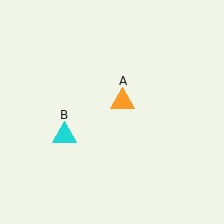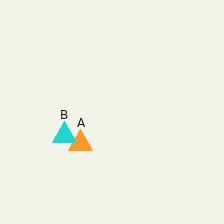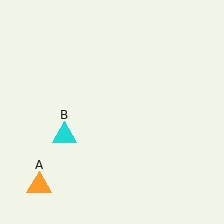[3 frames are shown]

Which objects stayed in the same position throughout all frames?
Cyan triangle (object B) remained stationary.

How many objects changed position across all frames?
1 object changed position: orange triangle (object A).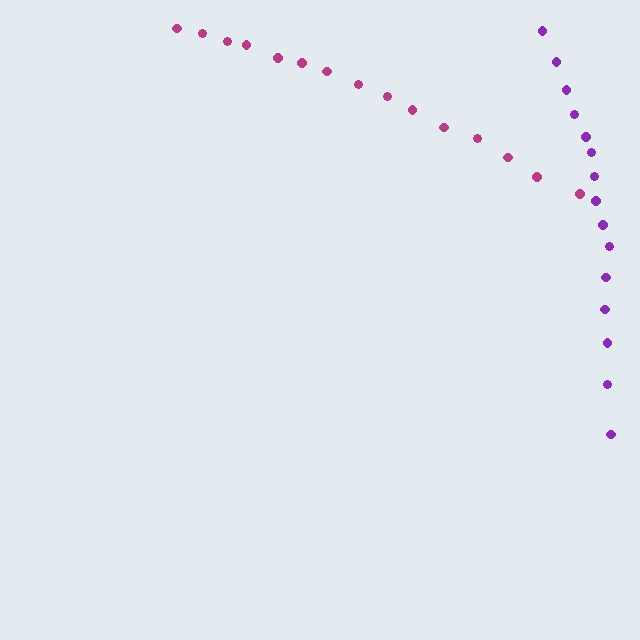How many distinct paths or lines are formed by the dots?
There are 2 distinct paths.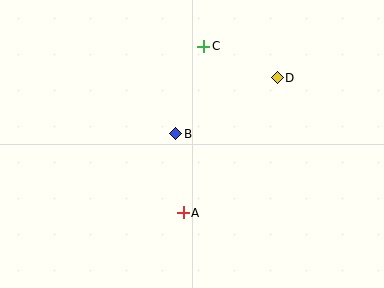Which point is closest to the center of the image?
Point B at (176, 134) is closest to the center.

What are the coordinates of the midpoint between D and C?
The midpoint between D and C is at (241, 62).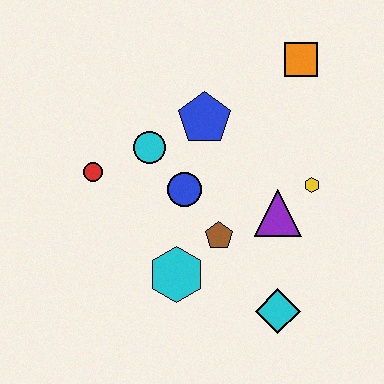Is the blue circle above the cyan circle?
No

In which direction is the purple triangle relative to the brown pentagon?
The purple triangle is to the right of the brown pentagon.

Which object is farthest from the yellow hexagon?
The red circle is farthest from the yellow hexagon.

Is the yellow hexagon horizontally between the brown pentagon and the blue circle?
No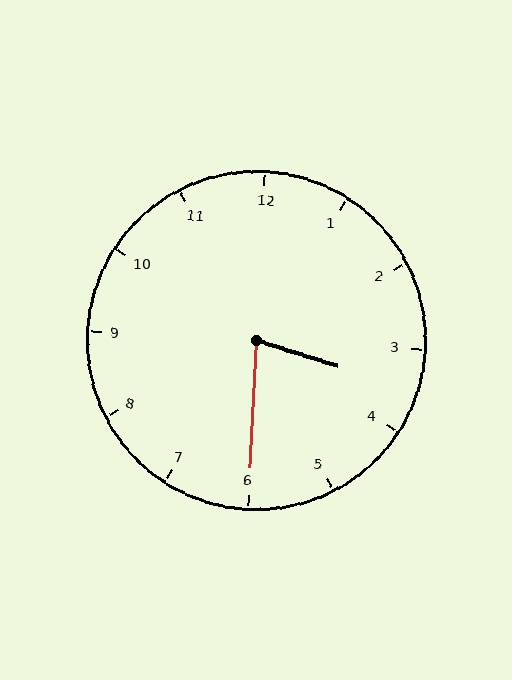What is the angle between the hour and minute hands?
Approximately 75 degrees.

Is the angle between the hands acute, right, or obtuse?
It is acute.